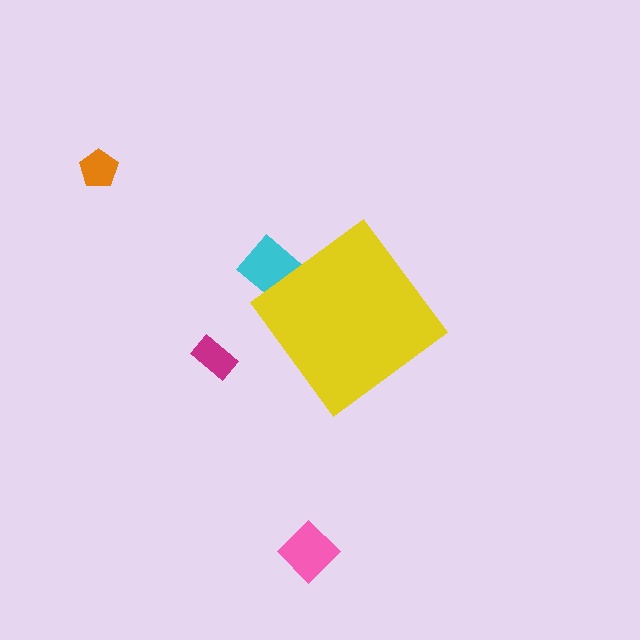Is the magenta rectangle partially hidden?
No, the magenta rectangle is fully visible.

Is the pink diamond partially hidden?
No, the pink diamond is fully visible.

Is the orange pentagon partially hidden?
No, the orange pentagon is fully visible.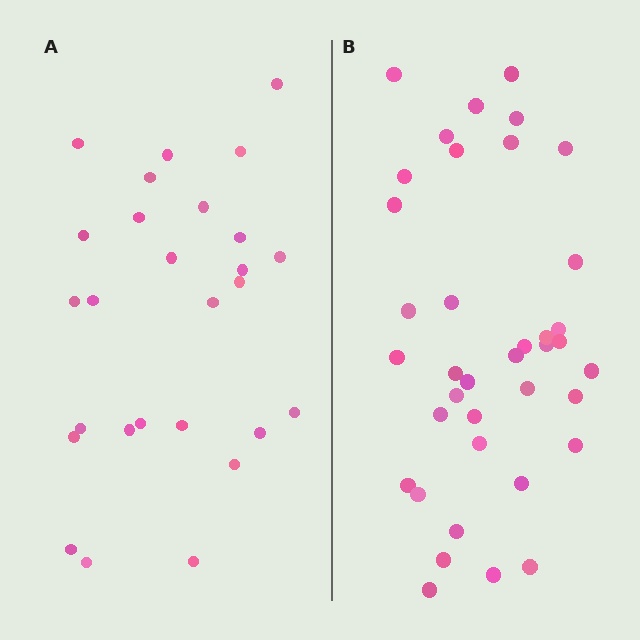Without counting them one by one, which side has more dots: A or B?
Region B (the right region) has more dots.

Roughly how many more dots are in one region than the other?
Region B has roughly 12 or so more dots than region A.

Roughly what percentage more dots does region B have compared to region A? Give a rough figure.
About 40% more.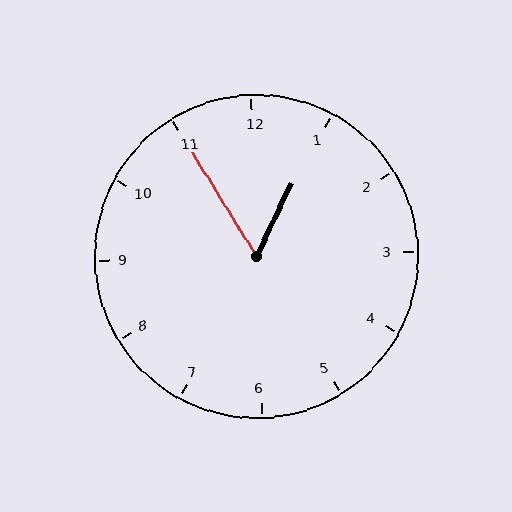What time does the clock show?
12:55.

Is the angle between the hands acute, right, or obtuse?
It is acute.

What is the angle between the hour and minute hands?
Approximately 58 degrees.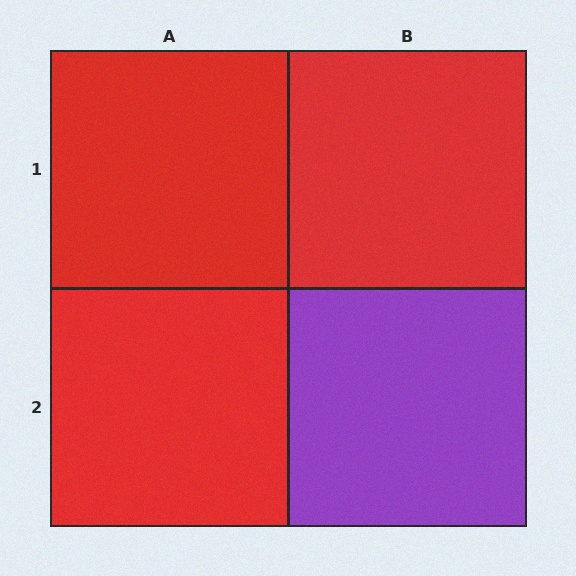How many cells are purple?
1 cell is purple.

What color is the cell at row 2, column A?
Red.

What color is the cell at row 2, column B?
Purple.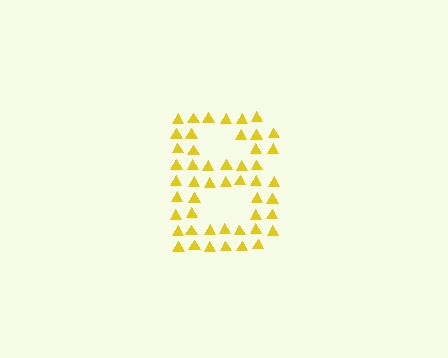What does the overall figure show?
The overall figure shows the letter B.